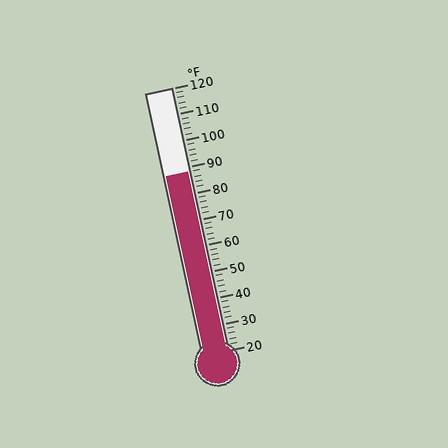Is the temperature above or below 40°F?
The temperature is above 40°F.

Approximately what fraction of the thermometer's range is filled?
The thermometer is filled to approximately 70% of its range.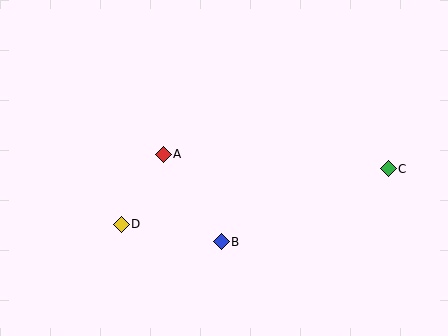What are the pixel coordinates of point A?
Point A is at (163, 154).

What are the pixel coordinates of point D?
Point D is at (121, 224).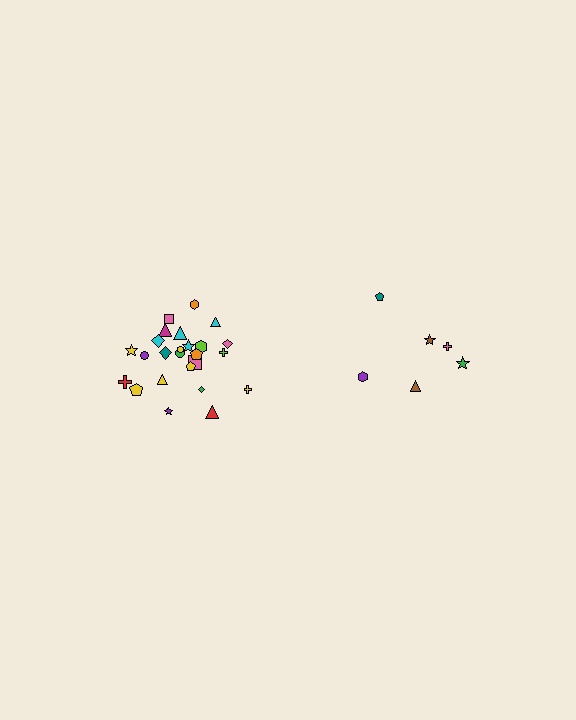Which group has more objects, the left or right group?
The left group.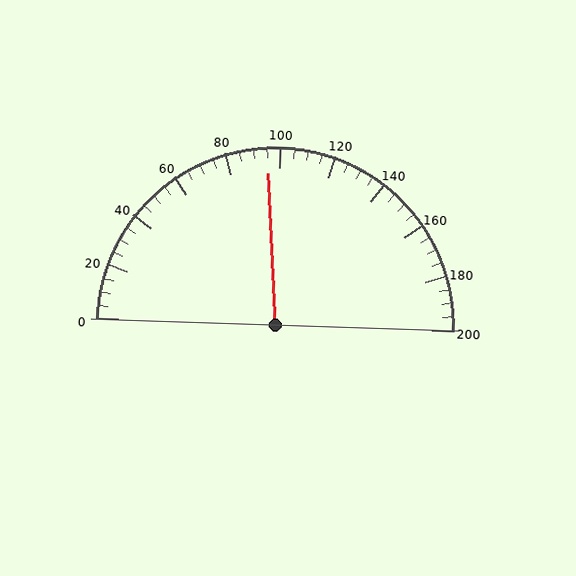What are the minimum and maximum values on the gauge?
The gauge ranges from 0 to 200.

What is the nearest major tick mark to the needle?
The nearest major tick mark is 100.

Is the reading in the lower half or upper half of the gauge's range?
The reading is in the lower half of the range (0 to 200).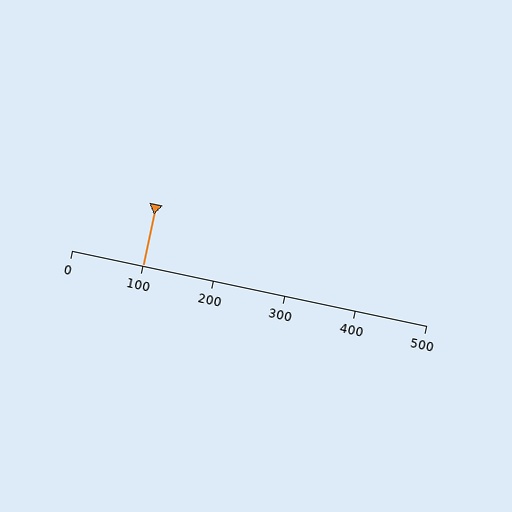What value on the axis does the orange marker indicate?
The marker indicates approximately 100.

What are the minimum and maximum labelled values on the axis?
The axis runs from 0 to 500.